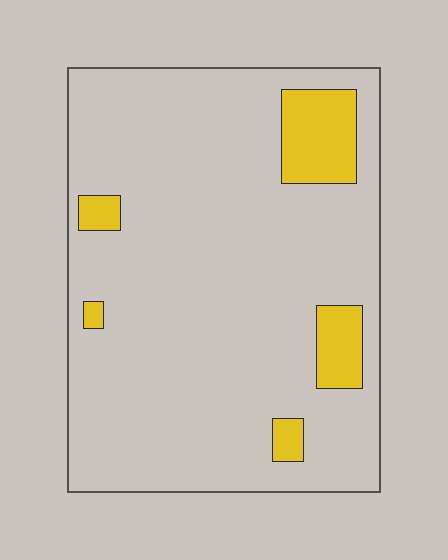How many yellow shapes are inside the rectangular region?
5.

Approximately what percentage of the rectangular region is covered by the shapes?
Approximately 10%.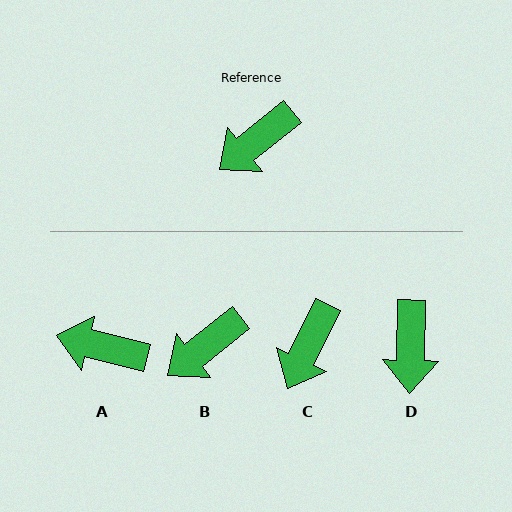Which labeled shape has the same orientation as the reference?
B.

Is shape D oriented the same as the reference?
No, it is off by about 50 degrees.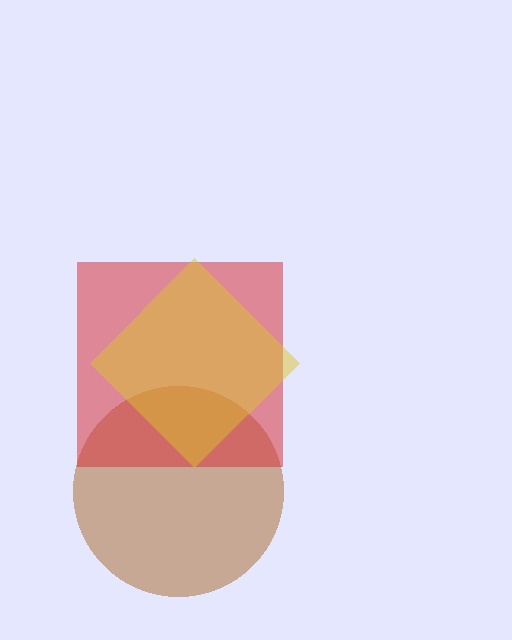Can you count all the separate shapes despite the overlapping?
Yes, there are 3 separate shapes.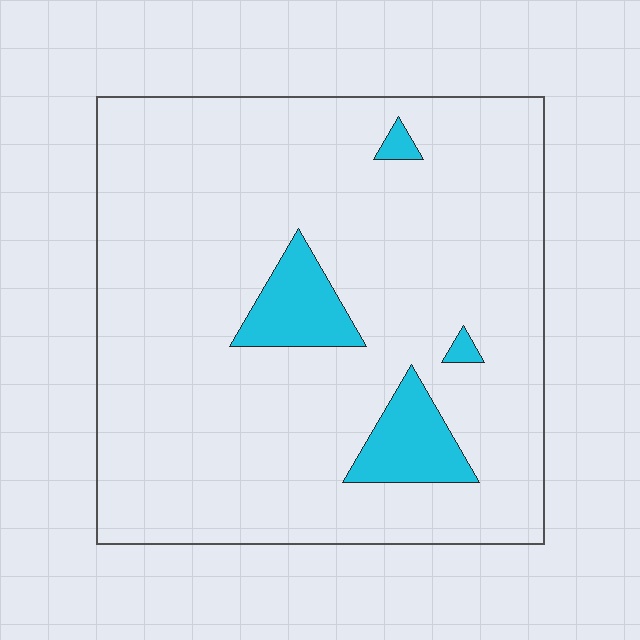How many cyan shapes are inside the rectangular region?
4.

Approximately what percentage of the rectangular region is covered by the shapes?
Approximately 10%.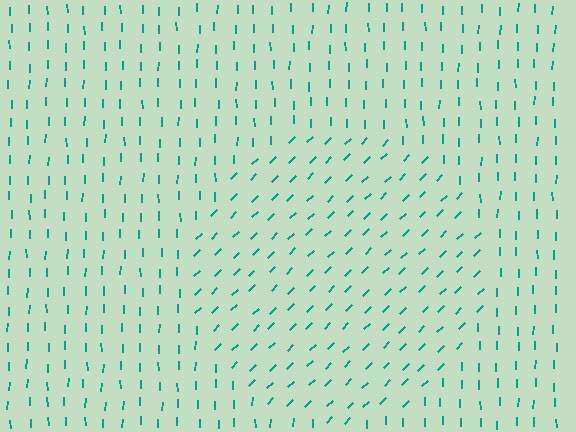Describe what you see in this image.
The image is filled with small teal line segments. A circle region in the image has lines oriented differently from the surrounding lines, creating a visible texture boundary.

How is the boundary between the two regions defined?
The boundary is defined purely by a change in line orientation (approximately 45 degrees difference). All lines are the same color and thickness.